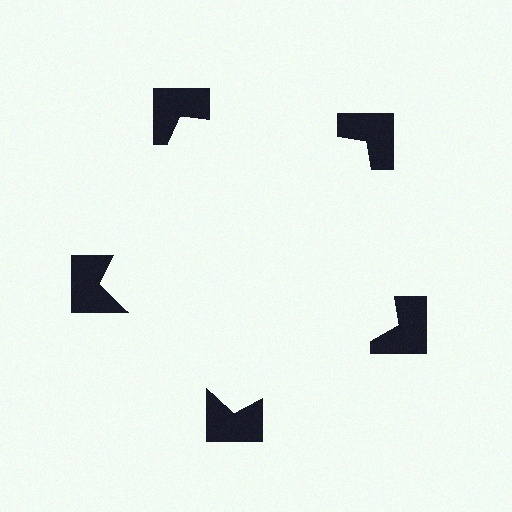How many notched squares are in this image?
There are 5 — one at each vertex of the illusory pentagon.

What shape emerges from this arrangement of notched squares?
An illusory pentagon — its edges are inferred from the aligned wedge cuts in the notched squares, not physically drawn.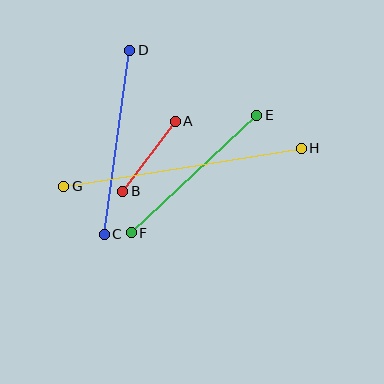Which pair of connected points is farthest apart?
Points G and H are farthest apart.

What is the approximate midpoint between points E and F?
The midpoint is at approximately (194, 174) pixels.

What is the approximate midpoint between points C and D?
The midpoint is at approximately (117, 142) pixels.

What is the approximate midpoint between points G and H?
The midpoint is at approximately (183, 167) pixels.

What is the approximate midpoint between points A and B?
The midpoint is at approximately (149, 156) pixels.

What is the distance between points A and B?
The distance is approximately 87 pixels.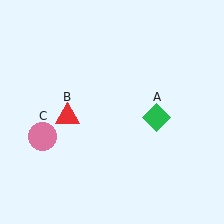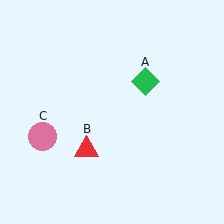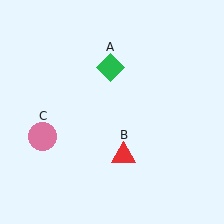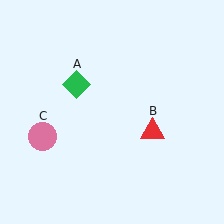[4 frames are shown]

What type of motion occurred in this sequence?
The green diamond (object A), red triangle (object B) rotated counterclockwise around the center of the scene.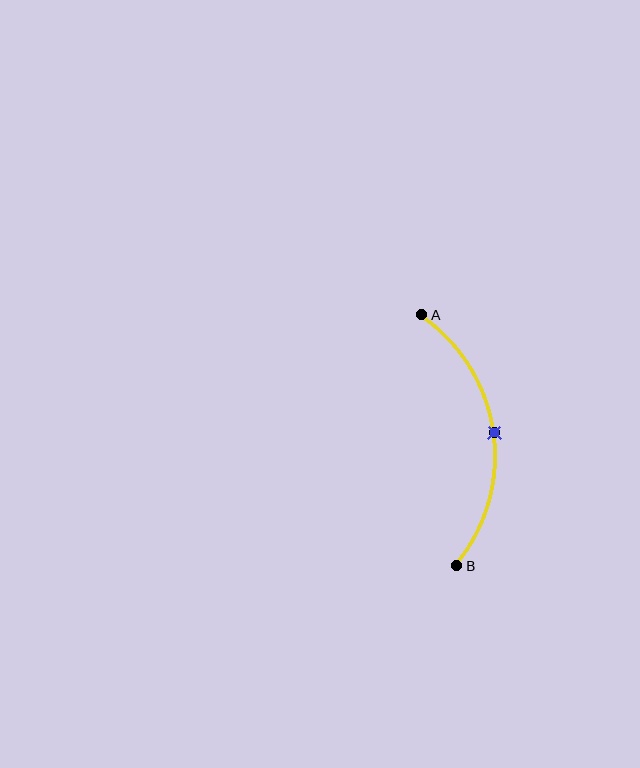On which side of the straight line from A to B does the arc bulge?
The arc bulges to the right of the straight line connecting A and B.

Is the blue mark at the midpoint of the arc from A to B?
Yes. The blue mark lies on the arc at equal arc-length from both A and B — it is the arc midpoint.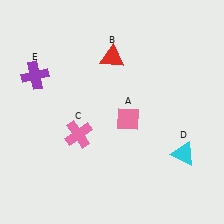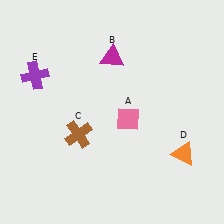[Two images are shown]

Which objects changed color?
B changed from red to magenta. C changed from pink to brown. D changed from cyan to orange.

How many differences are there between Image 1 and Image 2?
There are 3 differences between the two images.